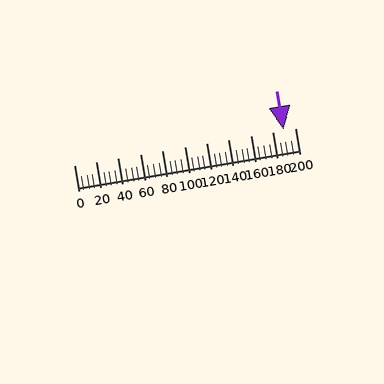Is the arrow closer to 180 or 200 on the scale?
The arrow is closer to 200.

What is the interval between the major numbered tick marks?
The major tick marks are spaced 20 units apart.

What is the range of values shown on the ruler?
The ruler shows values from 0 to 200.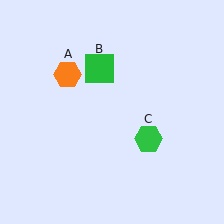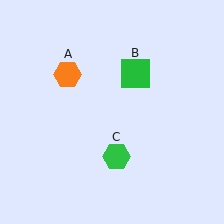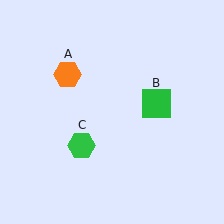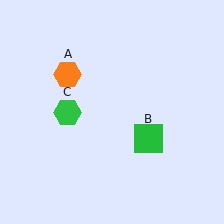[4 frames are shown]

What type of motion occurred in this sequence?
The green square (object B), green hexagon (object C) rotated clockwise around the center of the scene.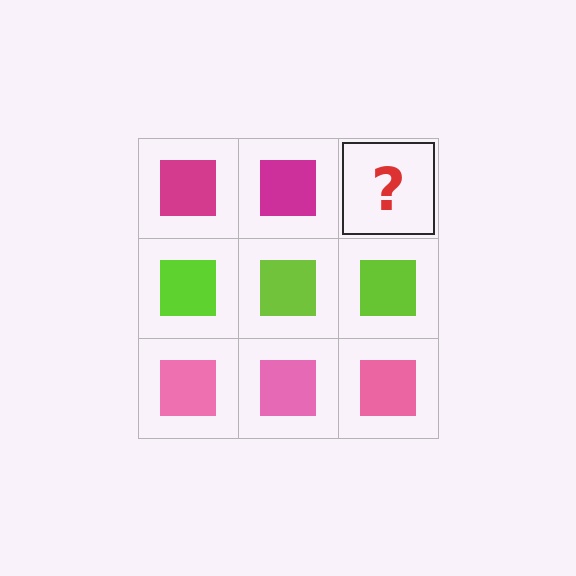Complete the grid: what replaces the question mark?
The question mark should be replaced with a magenta square.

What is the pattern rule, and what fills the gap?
The rule is that each row has a consistent color. The gap should be filled with a magenta square.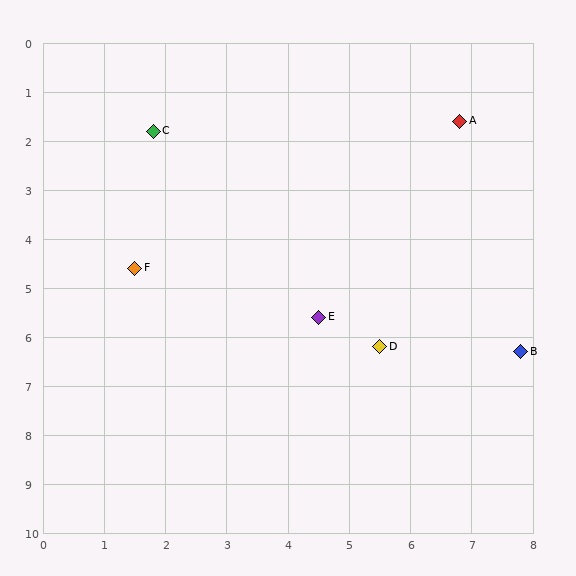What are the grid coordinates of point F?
Point F is at approximately (1.5, 4.6).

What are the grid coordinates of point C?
Point C is at approximately (1.8, 1.8).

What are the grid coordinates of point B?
Point B is at approximately (7.8, 6.3).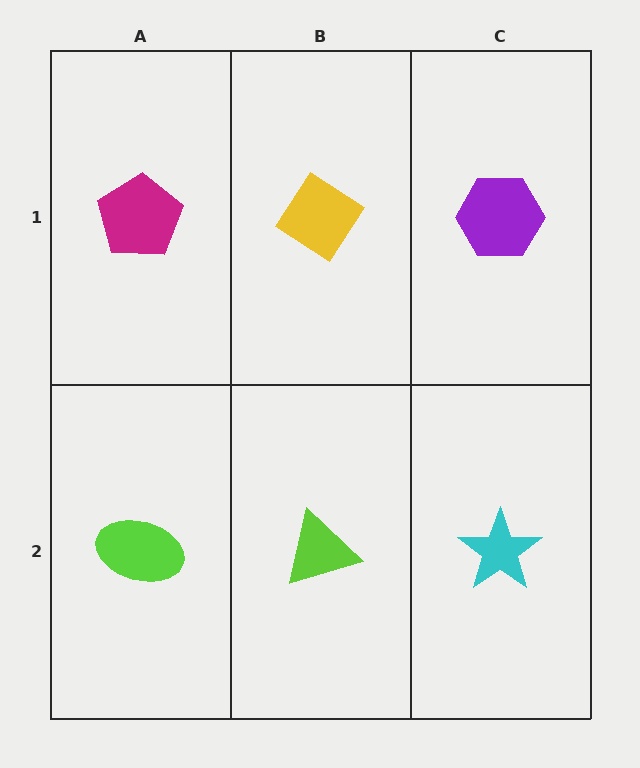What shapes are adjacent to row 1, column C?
A cyan star (row 2, column C), a yellow diamond (row 1, column B).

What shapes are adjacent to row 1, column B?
A lime triangle (row 2, column B), a magenta pentagon (row 1, column A), a purple hexagon (row 1, column C).